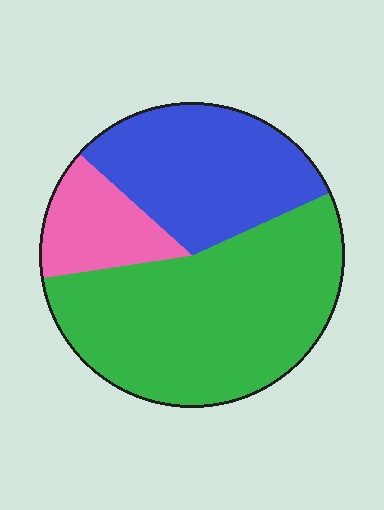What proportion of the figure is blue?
Blue takes up about one third (1/3) of the figure.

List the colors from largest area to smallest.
From largest to smallest: green, blue, pink.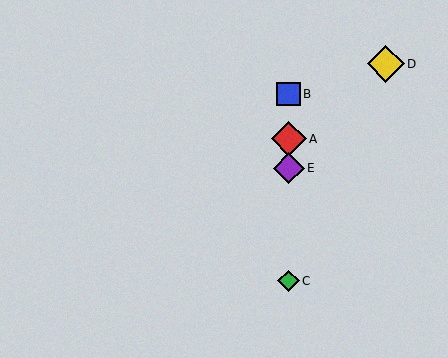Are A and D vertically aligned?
No, A is at x≈289 and D is at x≈386.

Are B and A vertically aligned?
Yes, both are at x≈289.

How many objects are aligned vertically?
4 objects (A, B, C, E) are aligned vertically.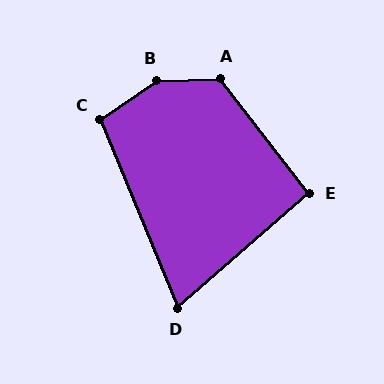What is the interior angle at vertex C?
Approximately 102 degrees (obtuse).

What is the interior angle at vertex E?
Approximately 94 degrees (approximately right).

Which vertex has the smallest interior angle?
D, at approximately 71 degrees.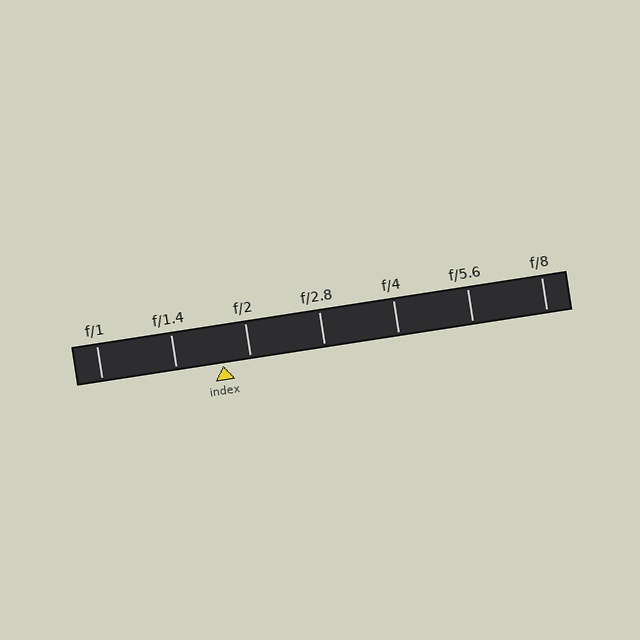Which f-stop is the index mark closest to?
The index mark is closest to f/2.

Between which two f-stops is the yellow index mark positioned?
The index mark is between f/1.4 and f/2.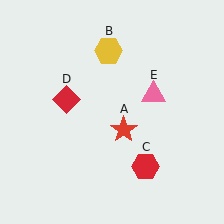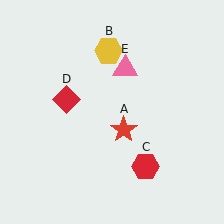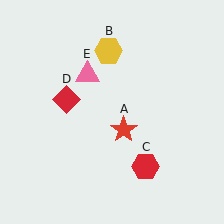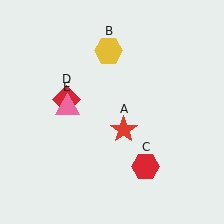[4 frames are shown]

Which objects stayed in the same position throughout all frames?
Red star (object A) and yellow hexagon (object B) and red hexagon (object C) and red diamond (object D) remained stationary.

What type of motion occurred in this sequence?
The pink triangle (object E) rotated counterclockwise around the center of the scene.